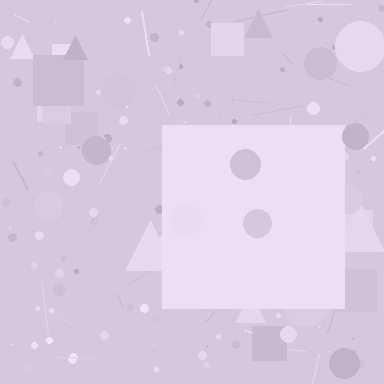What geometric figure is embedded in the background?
A square is embedded in the background.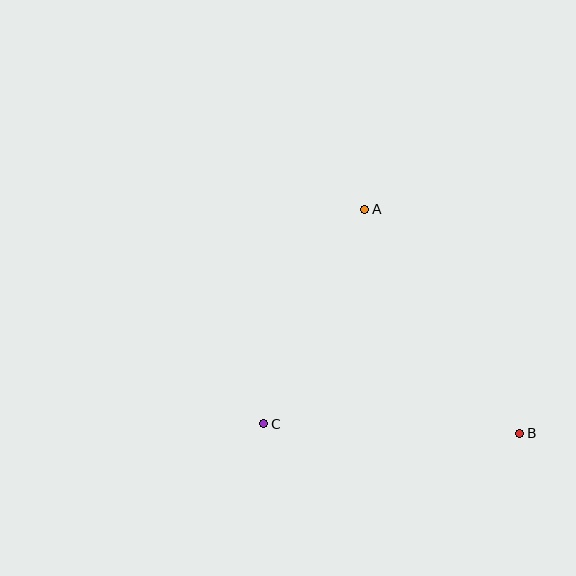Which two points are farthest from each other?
Points A and B are farthest from each other.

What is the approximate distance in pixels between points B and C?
The distance between B and C is approximately 256 pixels.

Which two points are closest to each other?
Points A and C are closest to each other.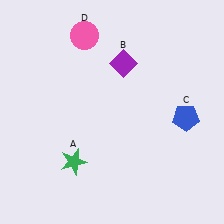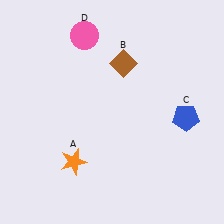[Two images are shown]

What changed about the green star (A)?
In Image 1, A is green. In Image 2, it changed to orange.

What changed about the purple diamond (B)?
In Image 1, B is purple. In Image 2, it changed to brown.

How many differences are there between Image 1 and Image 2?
There are 2 differences between the two images.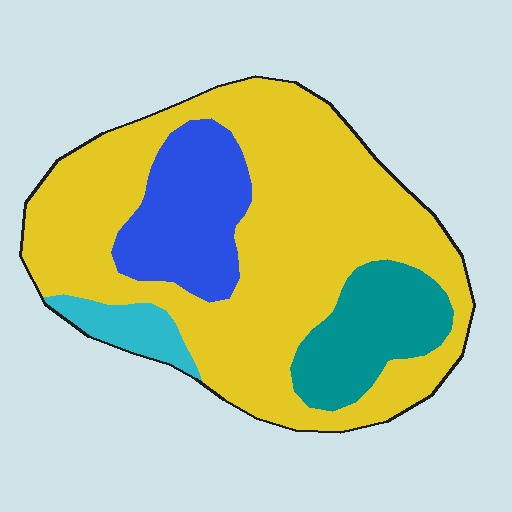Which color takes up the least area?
Cyan, at roughly 5%.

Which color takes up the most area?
Yellow, at roughly 65%.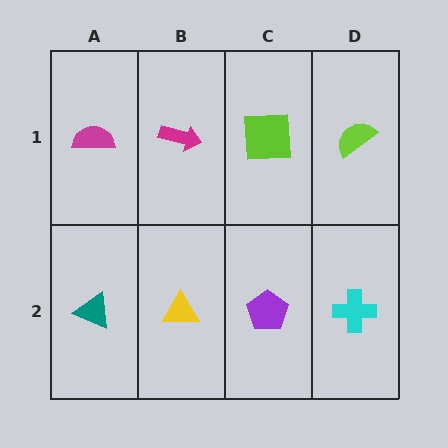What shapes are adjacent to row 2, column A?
A magenta semicircle (row 1, column A), a yellow triangle (row 2, column B).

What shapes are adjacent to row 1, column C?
A purple pentagon (row 2, column C), a magenta arrow (row 1, column B), a lime semicircle (row 1, column D).